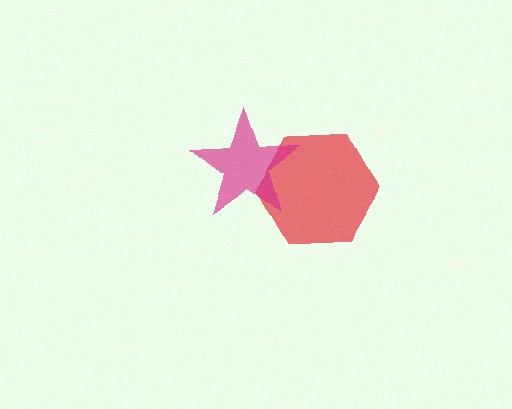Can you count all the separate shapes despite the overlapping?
Yes, there are 2 separate shapes.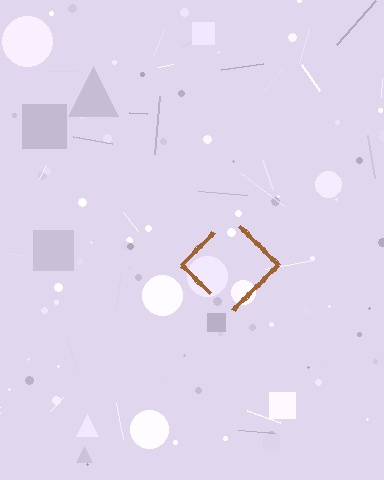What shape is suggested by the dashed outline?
The dashed outline suggests a diamond.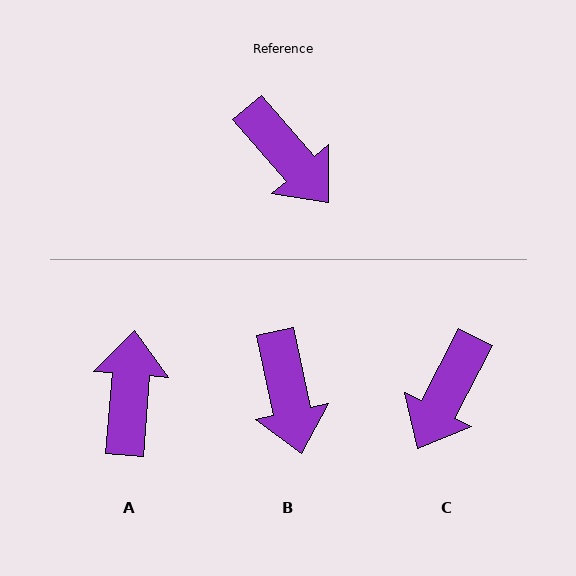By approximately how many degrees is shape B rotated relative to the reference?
Approximately 28 degrees clockwise.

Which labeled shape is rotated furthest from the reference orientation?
A, about 135 degrees away.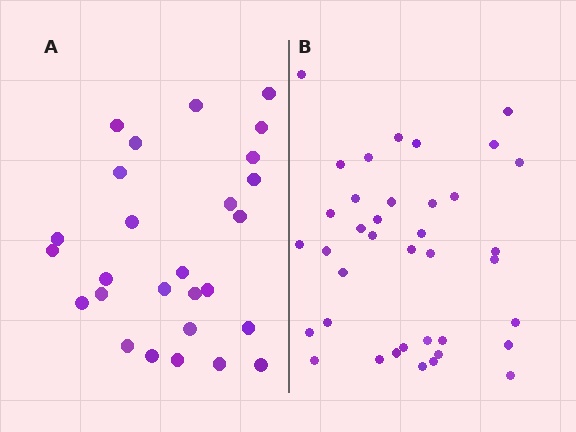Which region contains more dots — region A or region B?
Region B (the right region) has more dots.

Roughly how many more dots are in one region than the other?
Region B has roughly 12 or so more dots than region A.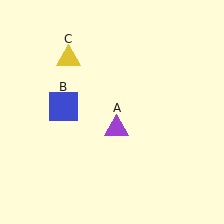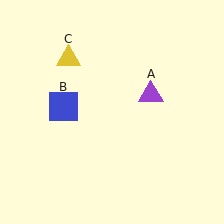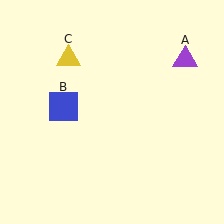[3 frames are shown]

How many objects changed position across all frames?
1 object changed position: purple triangle (object A).